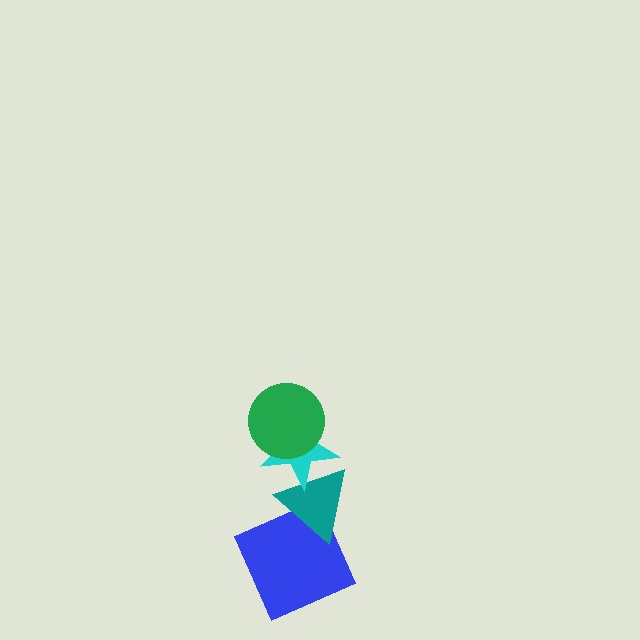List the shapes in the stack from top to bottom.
From top to bottom: the green circle, the cyan star, the teal triangle, the blue square.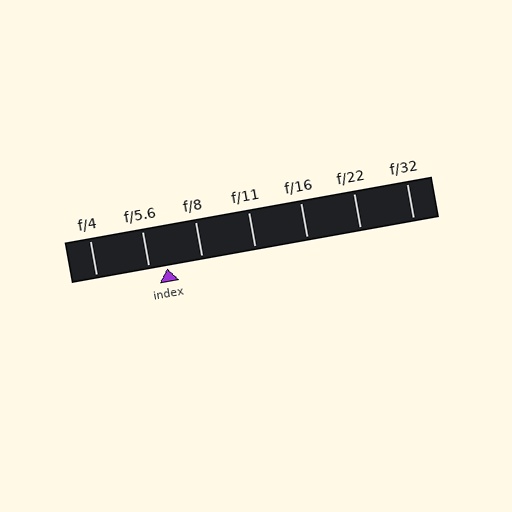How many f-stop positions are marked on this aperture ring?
There are 7 f-stop positions marked.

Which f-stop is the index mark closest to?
The index mark is closest to f/5.6.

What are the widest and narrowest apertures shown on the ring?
The widest aperture shown is f/4 and the narrowest is f/32.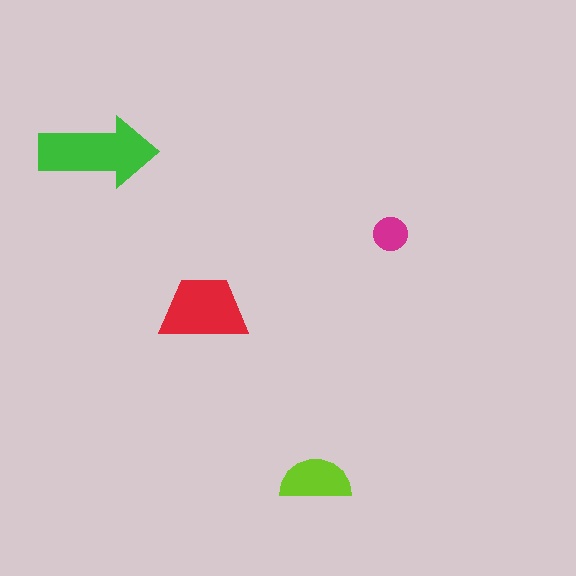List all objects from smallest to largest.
The magenta circle, the lime semicircle, the red trapezoid, the green arrow.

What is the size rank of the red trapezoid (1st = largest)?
2nd.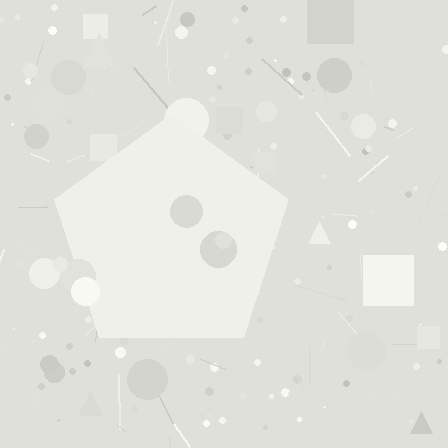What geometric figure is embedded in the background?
A pentagon is embedded in the background.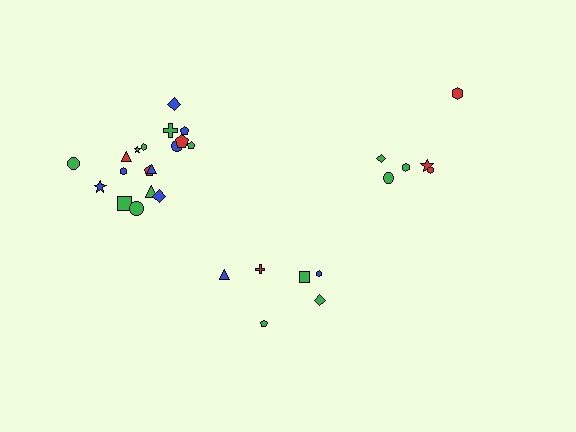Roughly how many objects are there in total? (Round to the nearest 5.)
Roughly 30 objects in total.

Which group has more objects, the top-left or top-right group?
The top-left group.